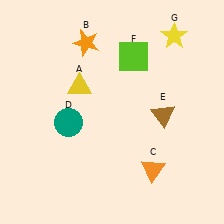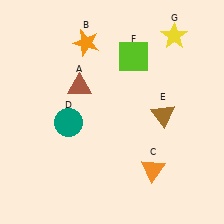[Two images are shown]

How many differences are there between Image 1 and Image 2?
There is 1 difference between the two images.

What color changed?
The triangle (A) changed from yellow in Image 1 to brown in Image 2.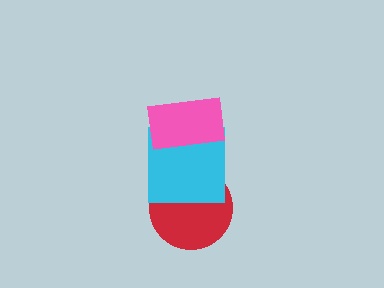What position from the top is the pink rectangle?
The pink rectangle is 1st from the top.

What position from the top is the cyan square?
The cyan square is 2nd from the top.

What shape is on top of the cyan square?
The pink rectangle is on top of the cyan square.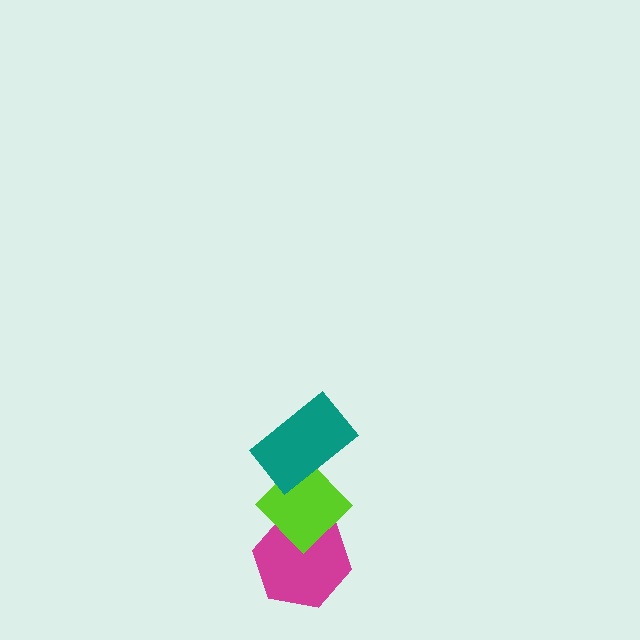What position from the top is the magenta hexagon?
The magenta hexagon is 3rd from the top.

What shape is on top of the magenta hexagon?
The lime diamond is on top of the magenta hexagon.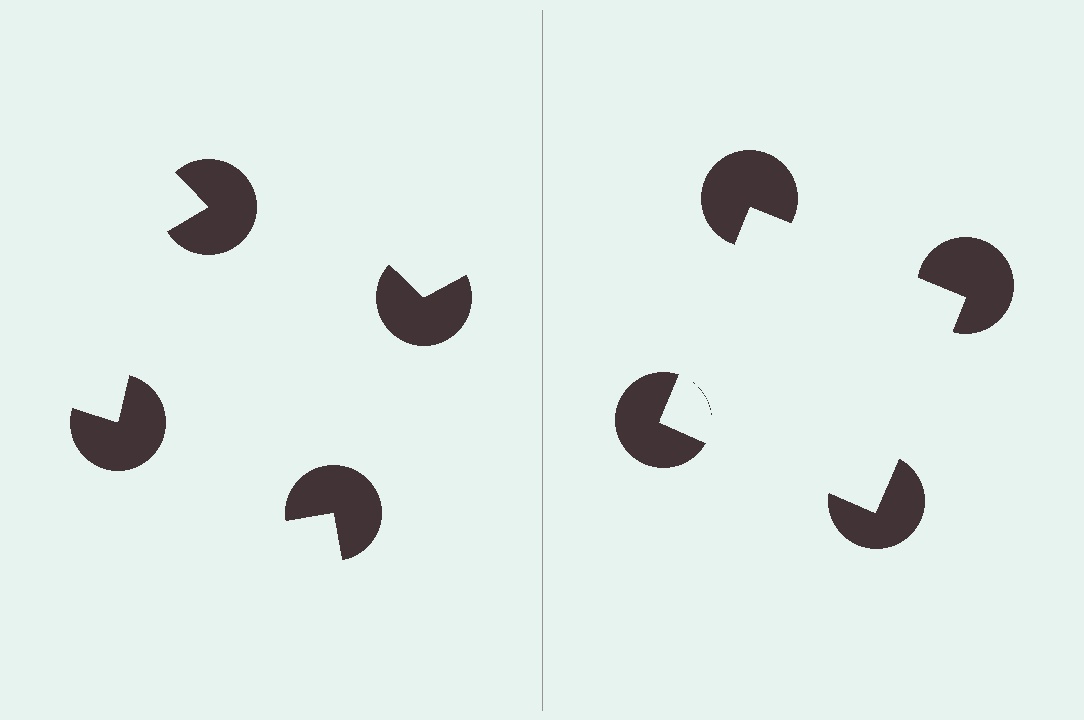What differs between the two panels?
The pac-man discs are positioned identically on both sides; only the wedge orientations differ. On the right they align to a square; on the left they are misaligned.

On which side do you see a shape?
An illusory square appears on the right side. On the left side the wedge cuts are rotated, so no coherent shape forms.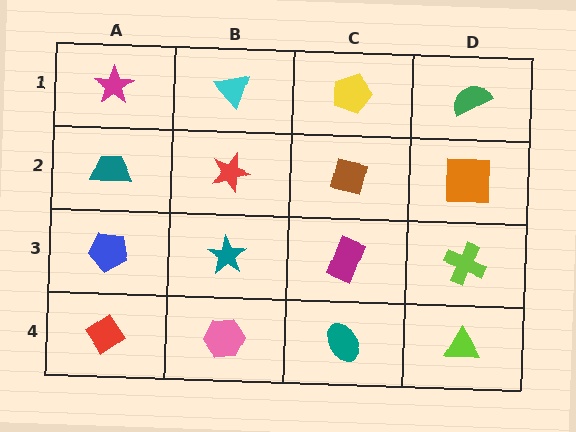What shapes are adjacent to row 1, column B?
A red star (row 2, column B), a magenta star (row 1, column A), a yellow pentagon (row 1, column C).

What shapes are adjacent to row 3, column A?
A teal trapezoid (row 2, column A), a red diamond (row 4, column A), a teal star (row 3, column B).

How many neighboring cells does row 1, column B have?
3.